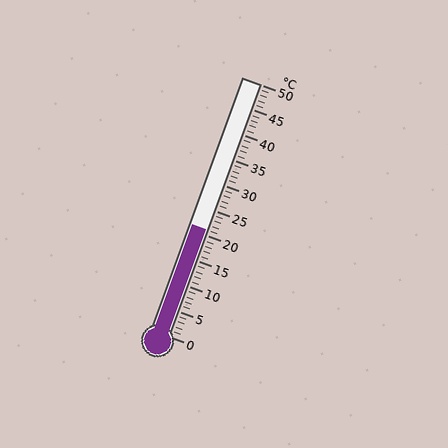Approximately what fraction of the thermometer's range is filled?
The thermometer is filled to approximately 40% of its range.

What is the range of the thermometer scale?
The thermometer scale ranges from 0°C to 50°C.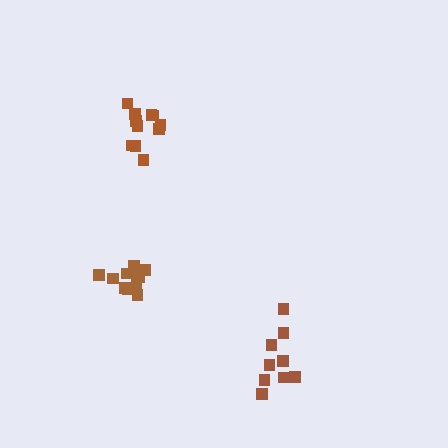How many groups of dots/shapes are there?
There are 3 groups.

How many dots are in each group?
Group 1: 11 dots, Group 2: 10 dots, Group 3: 9 dots (30 total).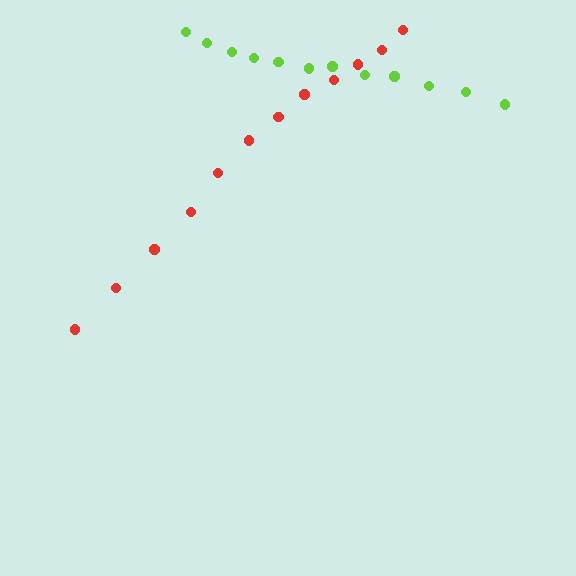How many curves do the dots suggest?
There are 2 distinct paths.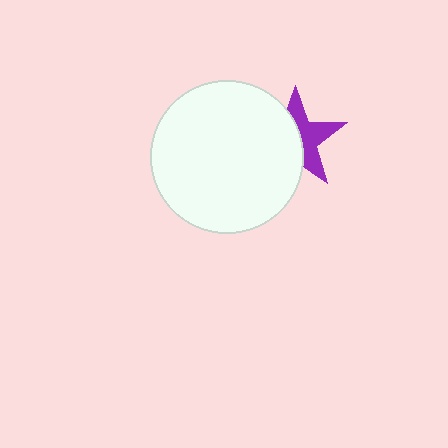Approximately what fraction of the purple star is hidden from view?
Roughly 53% of the purple star is hidden behind the white circle.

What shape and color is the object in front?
The object in front is a white circle.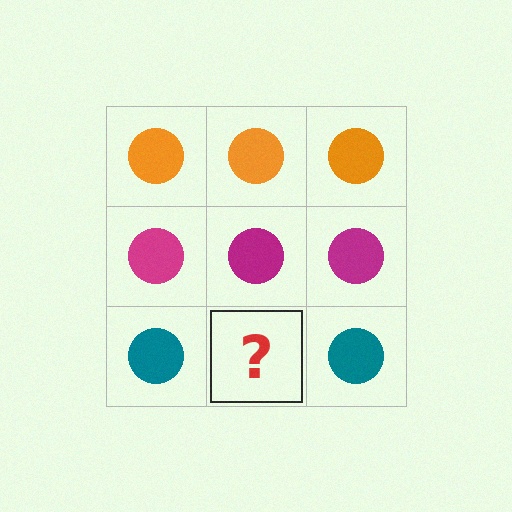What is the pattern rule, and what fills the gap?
The rule is that each row has a consistent color. The gap should be filled with a teal circle.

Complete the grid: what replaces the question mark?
The question mark should be replaced with a teal circle.